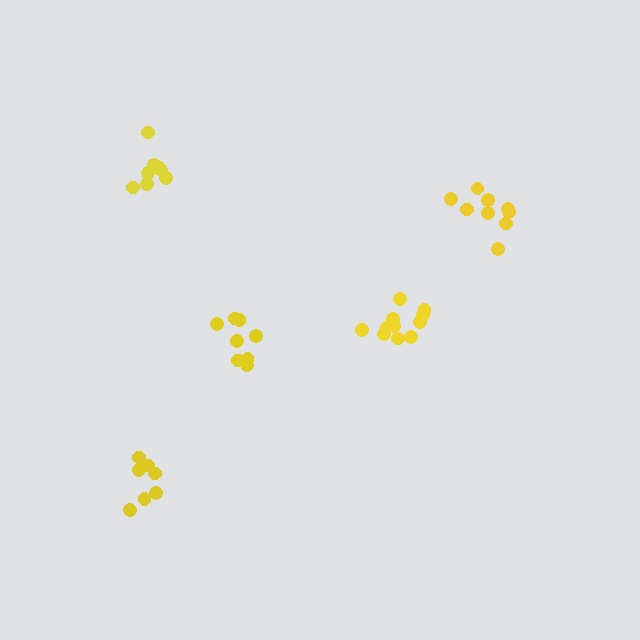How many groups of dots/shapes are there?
There are 5 groups.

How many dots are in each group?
Group 1: 11 dots, Group 2: 9 dots, Group 3: 8 dots, Group 4: 8 dots, Group 5: 7 dots (43 total).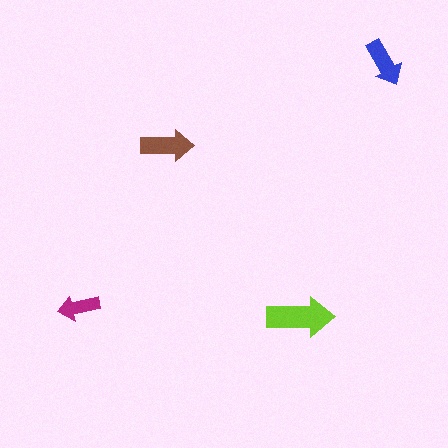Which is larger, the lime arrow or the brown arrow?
The lime one.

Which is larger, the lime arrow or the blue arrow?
The lime one.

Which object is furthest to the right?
The blue arrow is rightmost.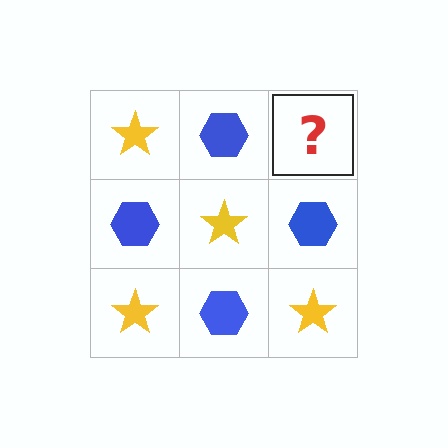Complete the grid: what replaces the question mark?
The question mark should be replaced with a yellow star.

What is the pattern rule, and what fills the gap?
The rule is that it alternates yellow star and blue hexagon in a checkerboard pattern. The gap should be filled with a yellow star.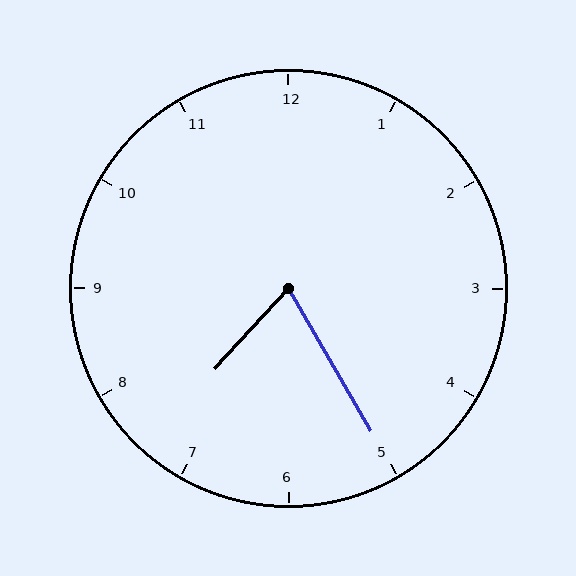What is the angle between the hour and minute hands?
Approximately 72 degrees.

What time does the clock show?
7:25.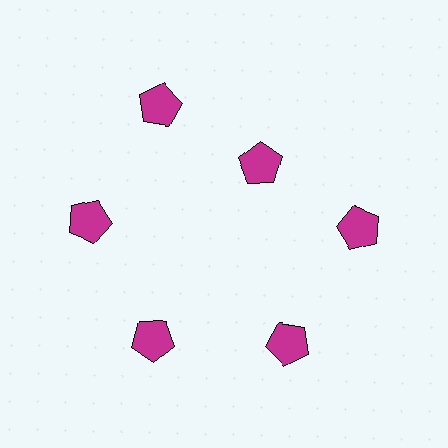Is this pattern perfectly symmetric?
No. The 6 magenta pentagons are arranged in a ring, but one element near the 1 o'clock position is pulled inward toward the center, breaking the 6-fold rotational symmetry.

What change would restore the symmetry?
The symmetry would be restored by moving it outward, back onto the ring so that all 6 pentagons sit at equal angles and equal distance from the center.